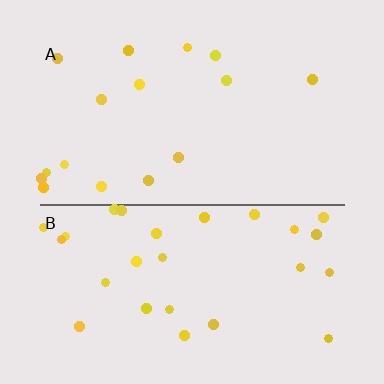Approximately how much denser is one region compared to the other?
Approximately 1.7× — region B over region A.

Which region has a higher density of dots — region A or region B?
B (the bottom).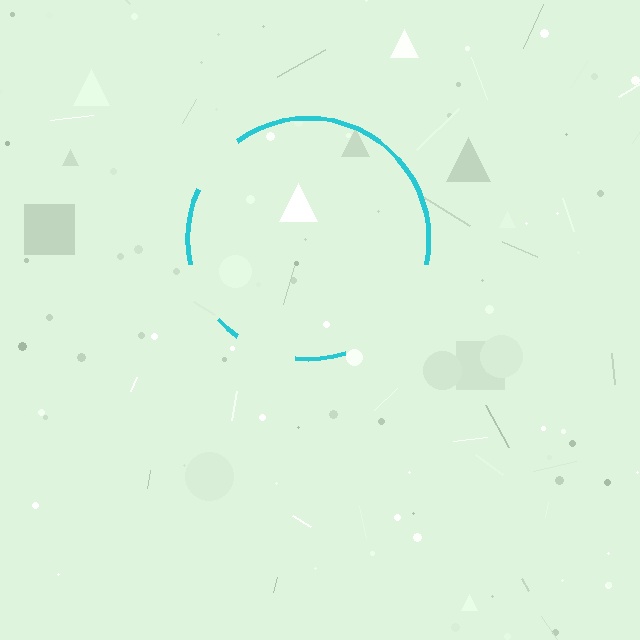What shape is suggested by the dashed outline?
The dashed outline suggests a circle.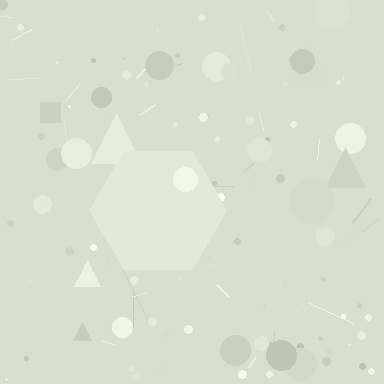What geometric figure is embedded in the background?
A hexagon is embedded in the background.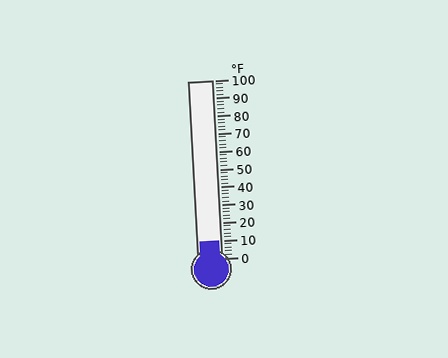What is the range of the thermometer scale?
The thermometer scale ranges from 0°F to 100°F.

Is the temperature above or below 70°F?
The temperature is below 70°F.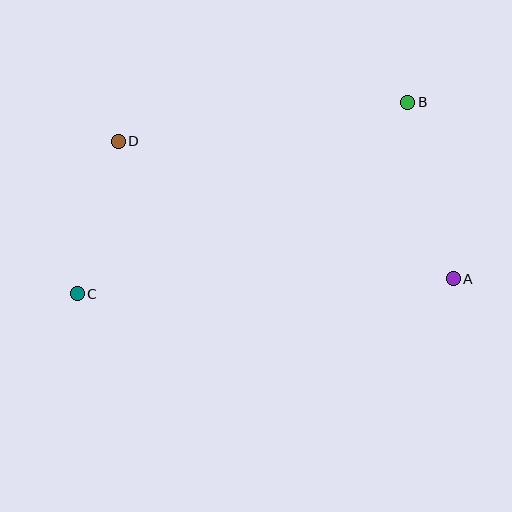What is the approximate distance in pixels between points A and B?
The distance between A and B is approximately 182 pixels.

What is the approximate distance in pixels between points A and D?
The distance between A and D is approximately 362 pixels.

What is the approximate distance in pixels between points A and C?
The distance between A and C is approximately 377 pixels.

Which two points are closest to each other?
Points C and D are closest to each other.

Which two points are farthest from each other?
Points B and C are farthest from each other.